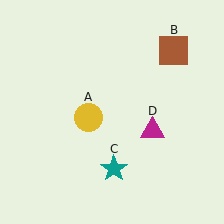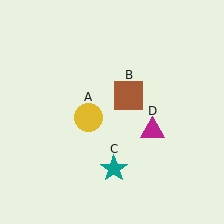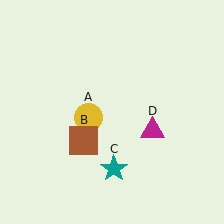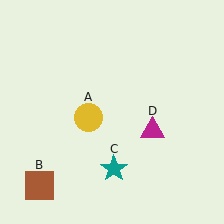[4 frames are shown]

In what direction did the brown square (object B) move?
The brown square (object B) moved down and to the left.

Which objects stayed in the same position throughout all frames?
Yellow circle (object A) and teal star (object C) and magenta triangle (object D) remained stationary.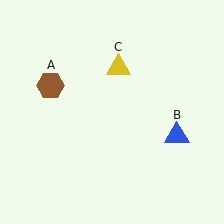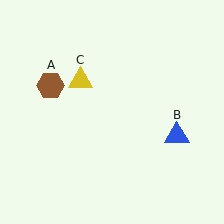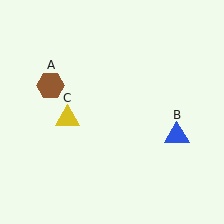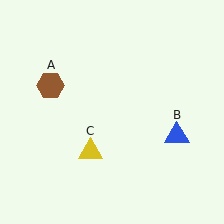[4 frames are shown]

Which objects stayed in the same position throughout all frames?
Brown hexagon (object A) and blue triangle (object B) remained stationary.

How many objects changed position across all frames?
1 object changed position: yellow triangle (object C).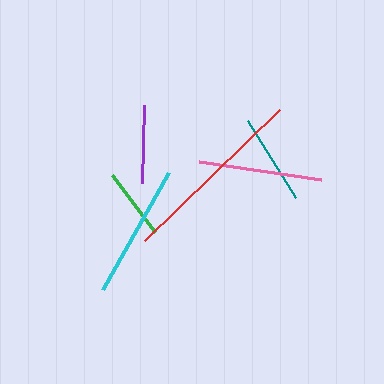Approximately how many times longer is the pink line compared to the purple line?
The pink line is approximately 1.6 times the length of the purple line.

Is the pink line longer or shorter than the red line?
The red line is longer than the pink line.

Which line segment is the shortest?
The green line is the shortest at approximately 72 pixels.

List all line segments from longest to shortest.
From longest to shortest: red, cyan, pink, teal, purple, green.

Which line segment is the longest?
The red line is the longest at approximately 188 pixels.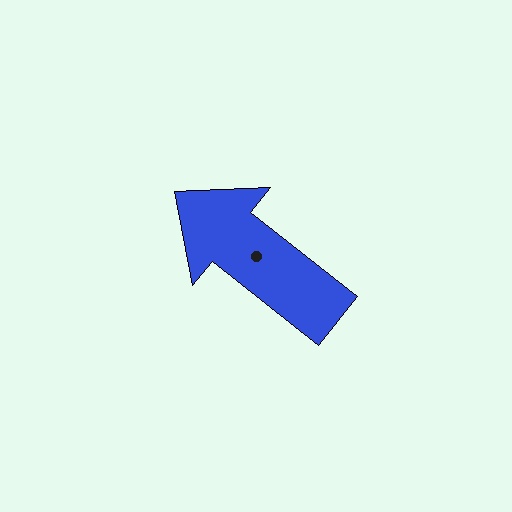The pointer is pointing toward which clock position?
Roughly 10 o'clock.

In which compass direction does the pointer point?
Northwest.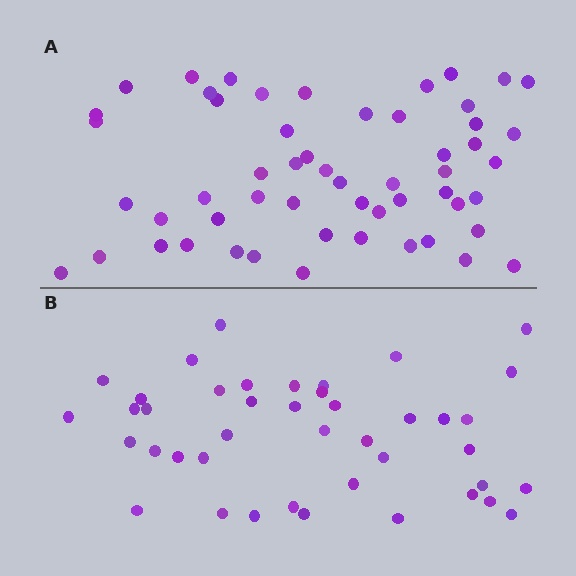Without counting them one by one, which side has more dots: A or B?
Region A (the top region) has more dots.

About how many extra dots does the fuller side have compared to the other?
Region A has approximately 15 more dots than region B.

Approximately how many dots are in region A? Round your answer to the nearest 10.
About 60 dots. (The exact count is 55, which rounds to 60.)